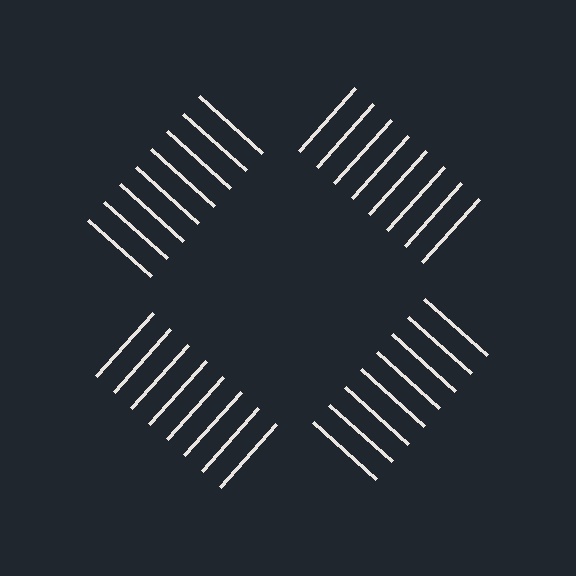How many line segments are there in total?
32 — 8 along each of the 4 edges.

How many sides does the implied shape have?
4 sides — the line-ends trace a square.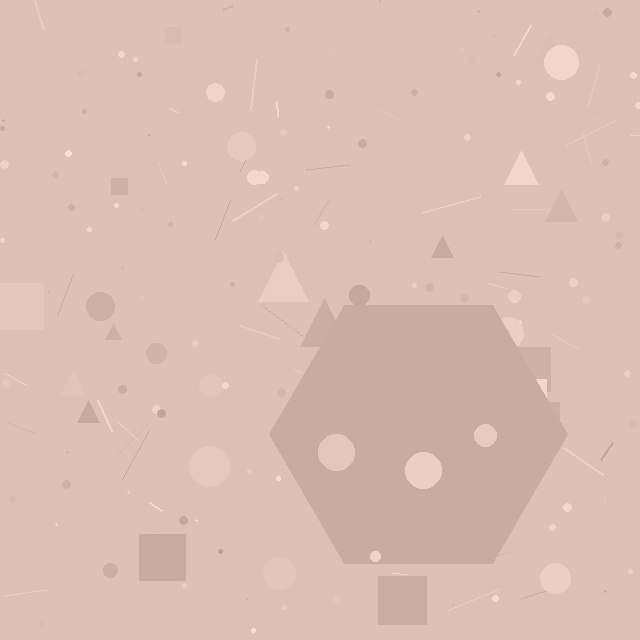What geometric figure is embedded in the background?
A hexagon is embedded in the background.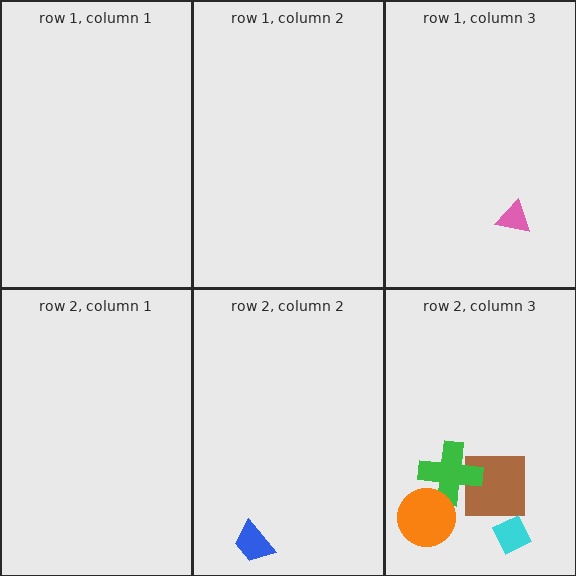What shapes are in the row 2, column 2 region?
The blue trapezoid.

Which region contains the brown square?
The row 2, column 3 region.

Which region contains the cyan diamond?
The row 2, column 3 region.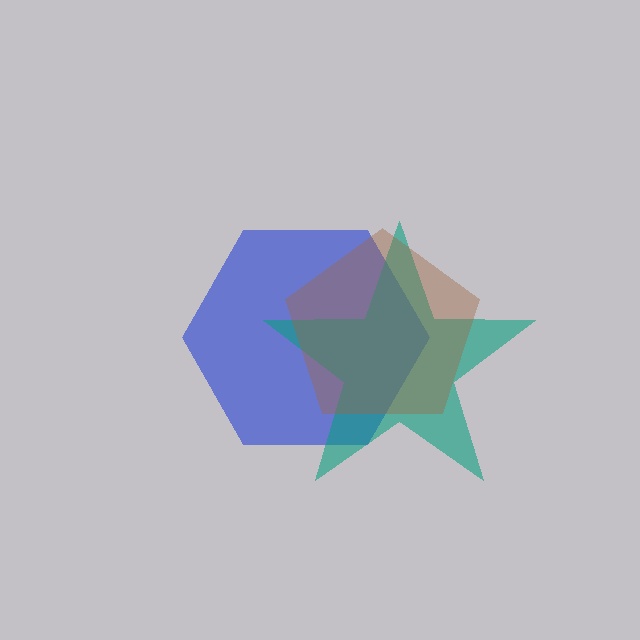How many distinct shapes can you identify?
There are 3 distinct shapes: a blue hexagon, a teal star, a brown pentagon.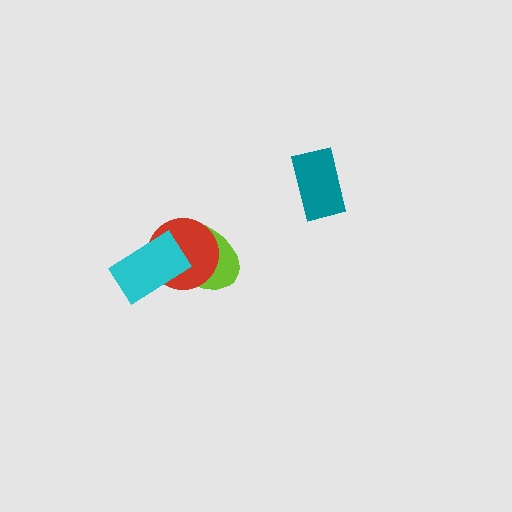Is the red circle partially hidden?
Yes, it is partially covered by another shape.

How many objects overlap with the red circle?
2 objects overlap with the red circle.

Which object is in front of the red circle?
The cyan rectangle is in front of the red circle.